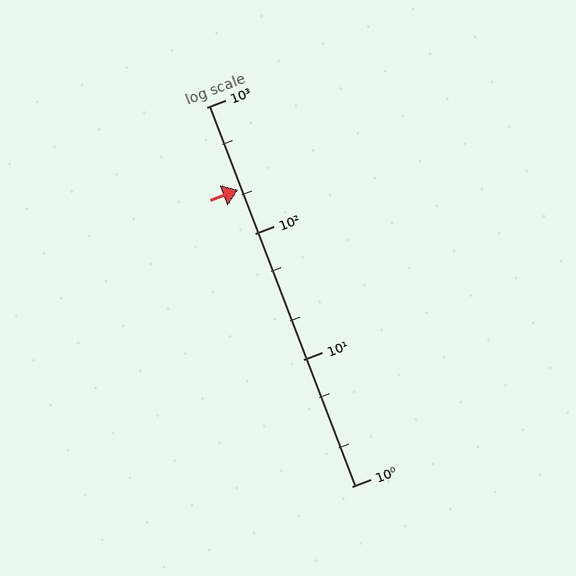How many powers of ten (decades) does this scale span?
The scale spans 3 decades, from 1 to 1000.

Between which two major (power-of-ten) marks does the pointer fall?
The pointer is between 100 and 1000.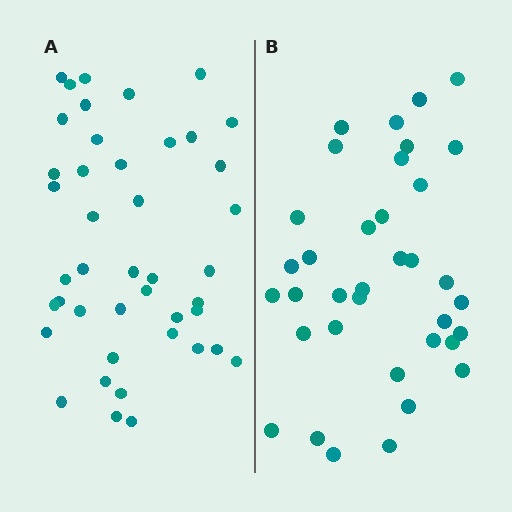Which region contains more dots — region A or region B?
Region A (the left region) has more dots.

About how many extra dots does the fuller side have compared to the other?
Region A has roughly 8 or so more dots than region B.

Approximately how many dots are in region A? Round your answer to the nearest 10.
About 40 dots. (The exact count is 43, which rounds to 40.)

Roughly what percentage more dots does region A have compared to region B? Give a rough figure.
About 20% more.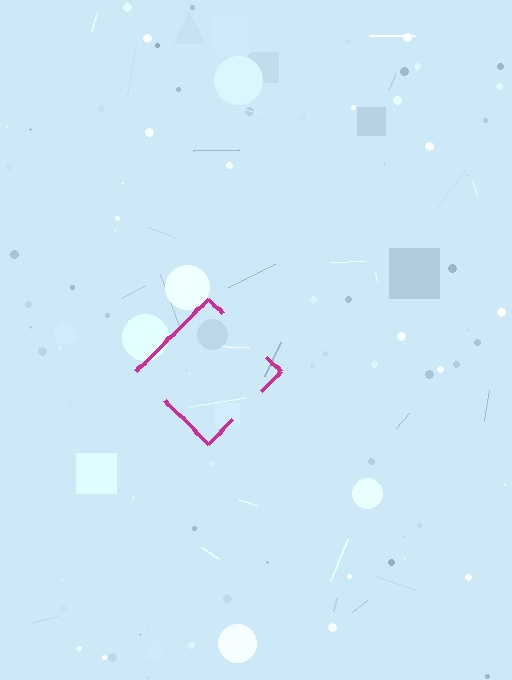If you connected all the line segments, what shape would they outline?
They would outline a diamond.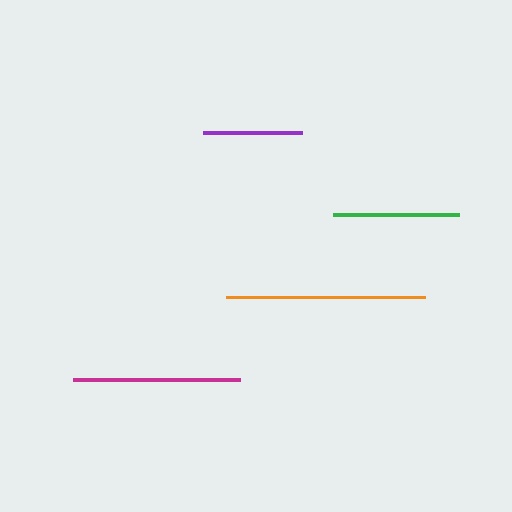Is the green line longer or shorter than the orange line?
The orange line is longer than the green line.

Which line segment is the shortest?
The purple line is the shortest at approximately 99 pixels.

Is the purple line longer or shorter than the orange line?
The orange line is longer than the purple line.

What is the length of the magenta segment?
The magenta segment is approximately 167 pixels long.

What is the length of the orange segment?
The orange segment is approximately 199 pixels long.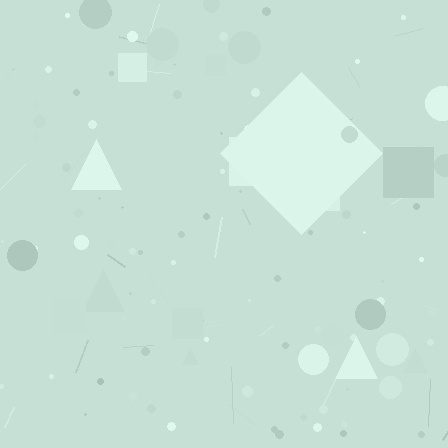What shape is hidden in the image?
A diamond is hidden in the image.